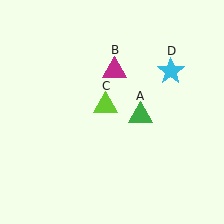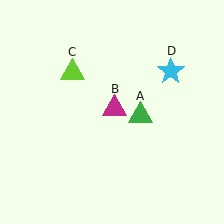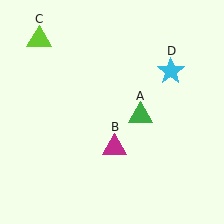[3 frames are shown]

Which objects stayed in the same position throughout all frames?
Green triangle (object A) and cyan star (object D) remained stationary.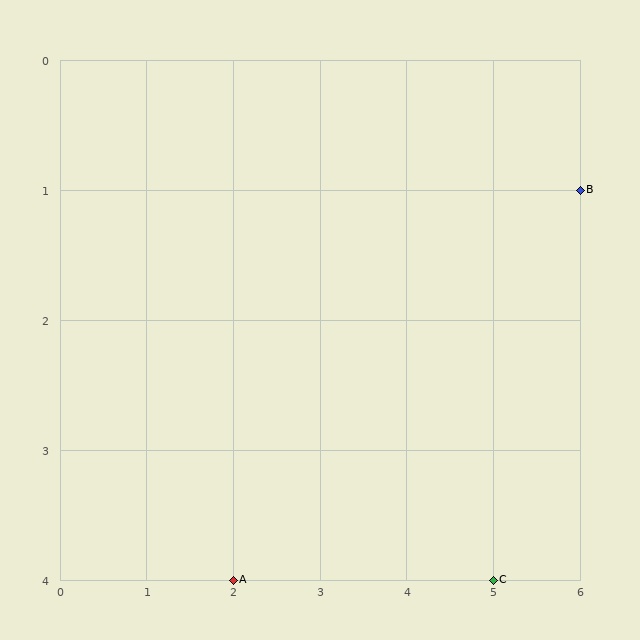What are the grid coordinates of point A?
Point A is at grid coordinates (2, 4).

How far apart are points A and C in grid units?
Points A and C are 3 columns apart.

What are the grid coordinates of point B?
Point B is at grid coordinates (6, 1).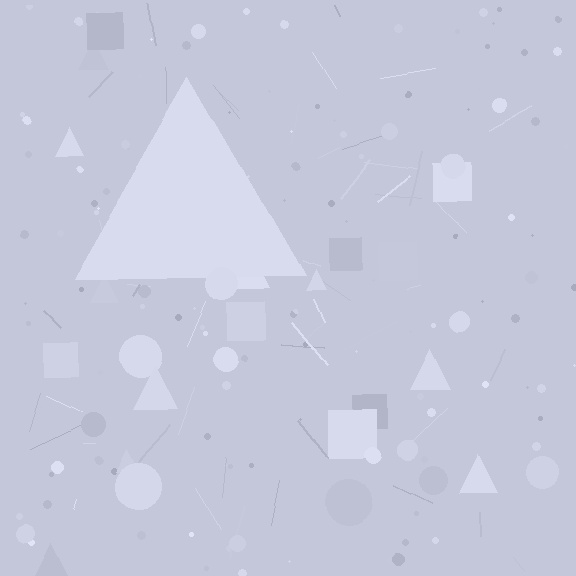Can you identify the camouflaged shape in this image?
The camouflaged shape is a triangle.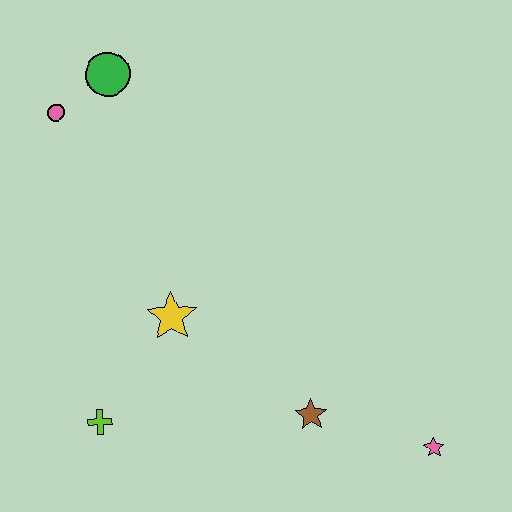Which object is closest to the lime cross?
The yellow star is closest to the lime cross.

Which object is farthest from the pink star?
The pink circle is farthest from the pink star.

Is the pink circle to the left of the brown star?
Yes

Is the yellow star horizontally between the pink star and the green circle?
Yes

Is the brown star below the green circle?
Yes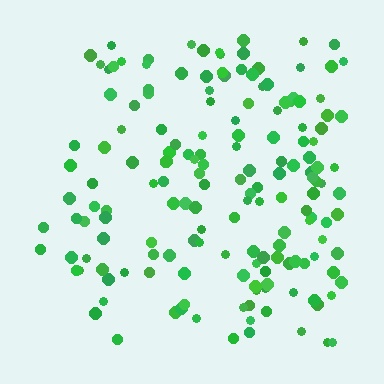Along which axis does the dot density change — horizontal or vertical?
Horizontal.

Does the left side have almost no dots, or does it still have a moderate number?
Still a moderate number, just noticeably fewer than the right.